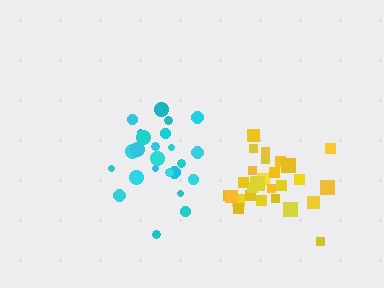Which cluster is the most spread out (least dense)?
Cyan.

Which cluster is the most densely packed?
Yellow.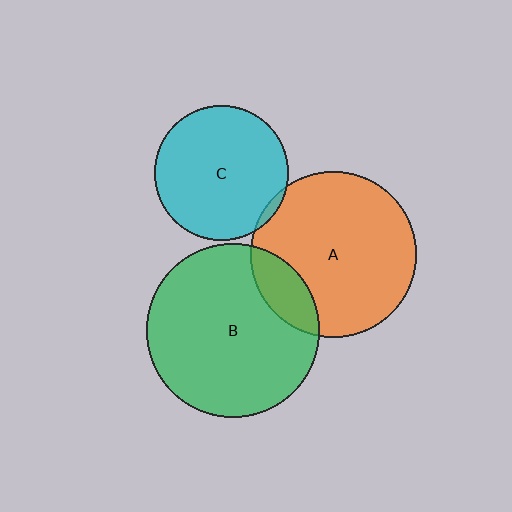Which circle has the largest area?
Circle B (green).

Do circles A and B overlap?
Yes.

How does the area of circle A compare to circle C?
Approximately 1.5 times.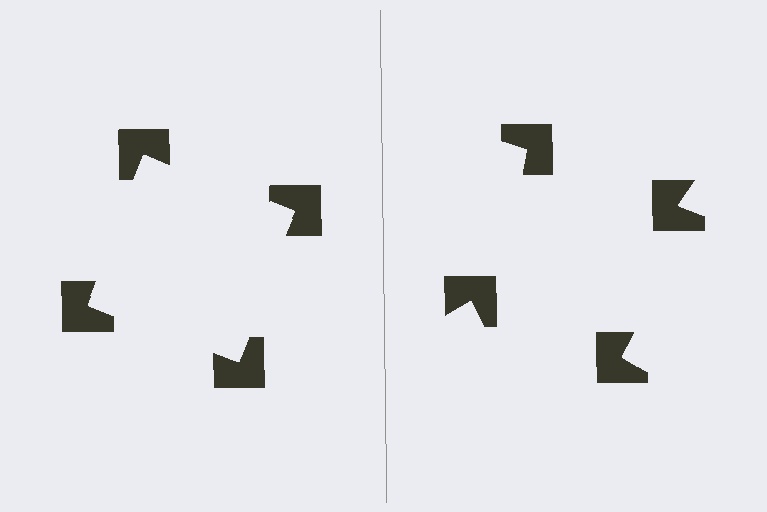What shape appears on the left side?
An illusory square.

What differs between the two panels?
The notched squares are positioned identically on both sides; only the wedge orientations differ. On the left they align to a square; on the right they are misaligned.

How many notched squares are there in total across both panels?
8 — 4 on each side.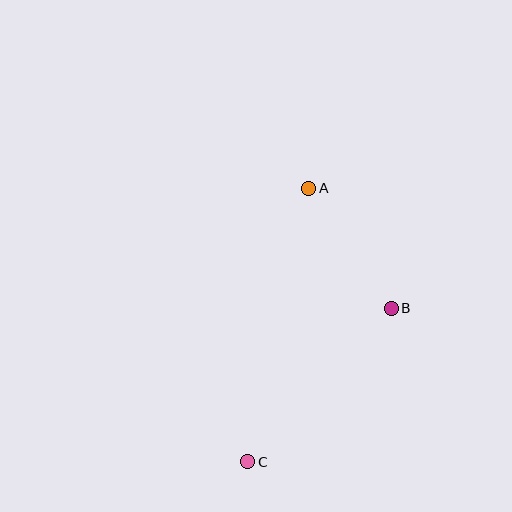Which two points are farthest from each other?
Points A and C are farthest from each other.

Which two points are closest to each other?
Points A and B are closest to each other.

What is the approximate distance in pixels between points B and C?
The distance between B and C is approximately 210 pixels.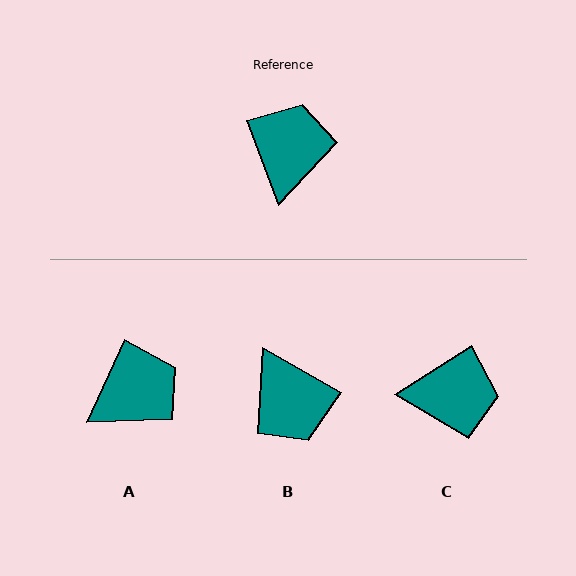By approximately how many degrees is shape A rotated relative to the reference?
Approximately 45 degrees clockwise.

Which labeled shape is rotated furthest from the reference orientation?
B, about 140 degrees away.